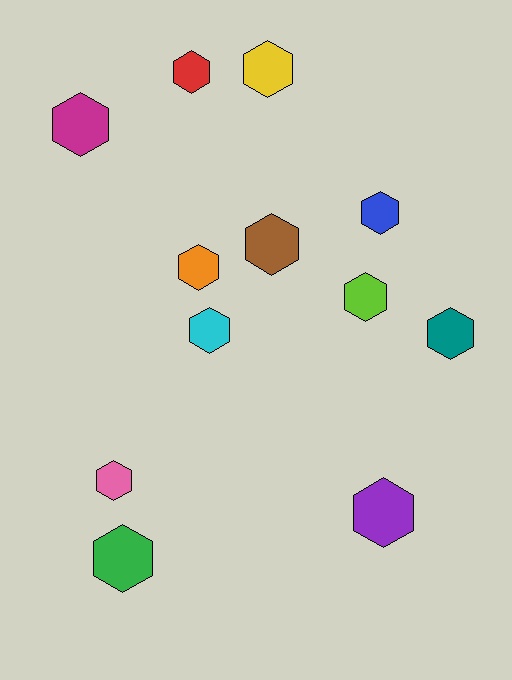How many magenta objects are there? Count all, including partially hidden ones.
There is 1 magenta object.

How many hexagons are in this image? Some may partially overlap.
There are 12 hexagons.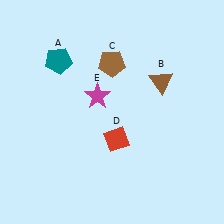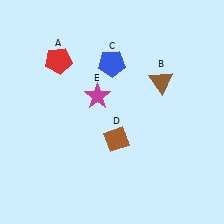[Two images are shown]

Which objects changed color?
A changed from teal to red. C changed from brown to blue. D changed from red to brown.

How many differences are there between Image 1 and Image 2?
There are 3 differences between the two images.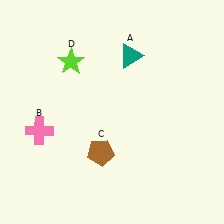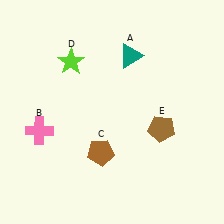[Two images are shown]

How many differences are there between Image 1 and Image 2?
There is 1 difference between the two images.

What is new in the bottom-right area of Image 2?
A brown pentagon (E) was added in the bottom-right area of Image 2.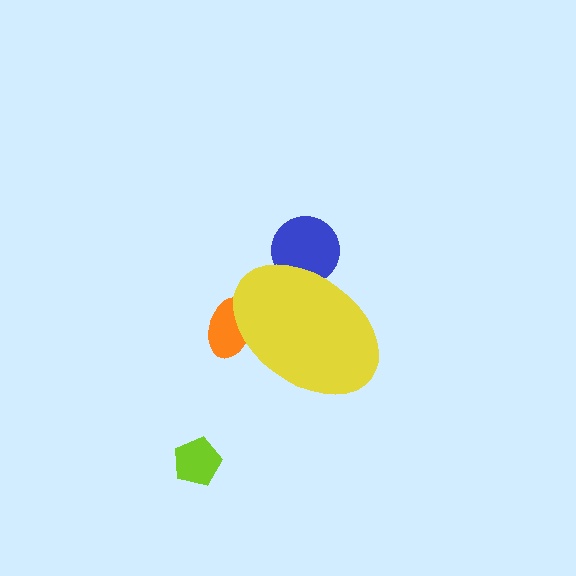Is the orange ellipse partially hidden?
Yes, the orange ellipse is partially hidden behind the yellow ellipse.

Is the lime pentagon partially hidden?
No, the lime pentagon is fully visible.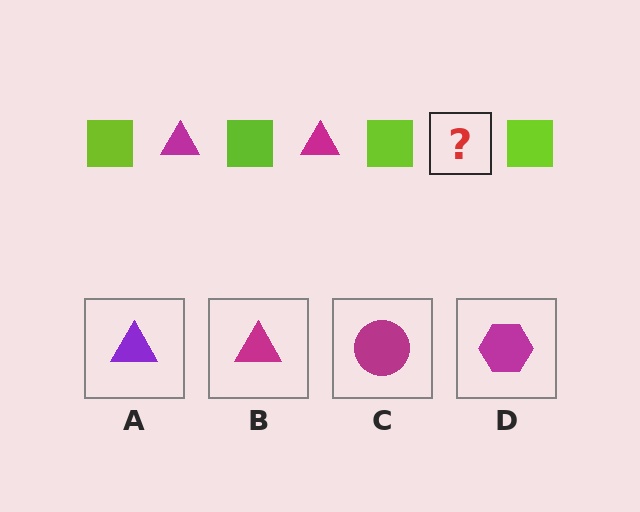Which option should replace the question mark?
Option B.